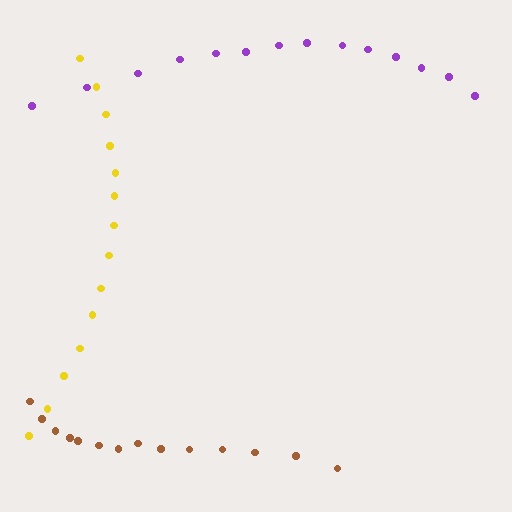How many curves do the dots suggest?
There are 3 distinct paths.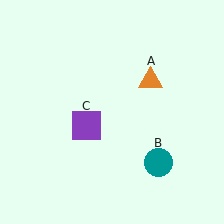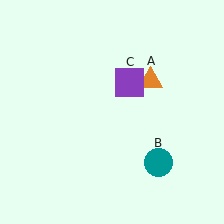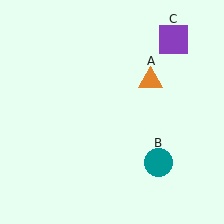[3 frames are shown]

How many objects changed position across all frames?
1 object changed position: purple square (object C).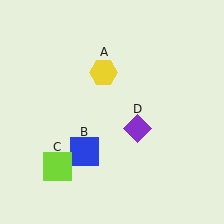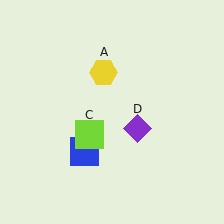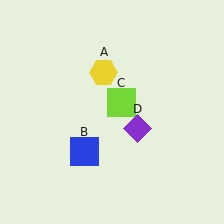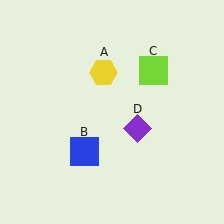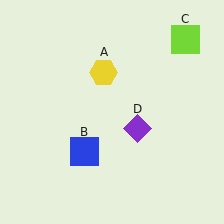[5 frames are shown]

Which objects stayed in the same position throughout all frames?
Yellow hexagon (object A) and blue square (object B) and purple diamond (object D) remained stationary.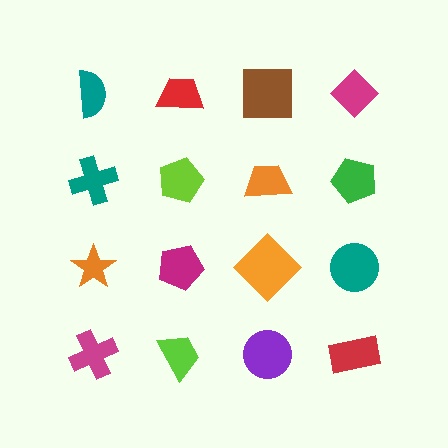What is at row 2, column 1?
A teal cross.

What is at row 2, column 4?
A green pentagon.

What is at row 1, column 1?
A teal semicircle.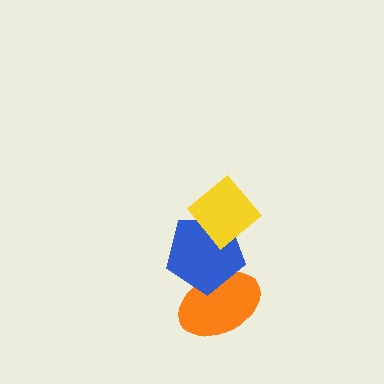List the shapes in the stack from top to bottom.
From top to bottom: the yellow diamond, the blue pentagon, the orange ellipse.